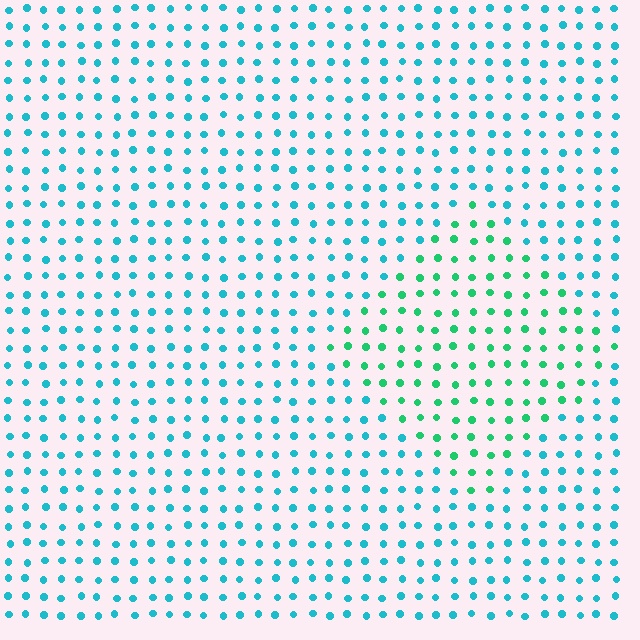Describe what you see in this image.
The image is filled with small cyan elements in a uniform arrangement. A diamond-shaped region is visible where the elements are tinted to a slightly different hue, forming a subtle color boundary.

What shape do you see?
I see a diamond.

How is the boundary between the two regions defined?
The boundary is defined purely by a slight shift in hue (about 38 degrees). Spacing, size, and orientation are identical on both sides.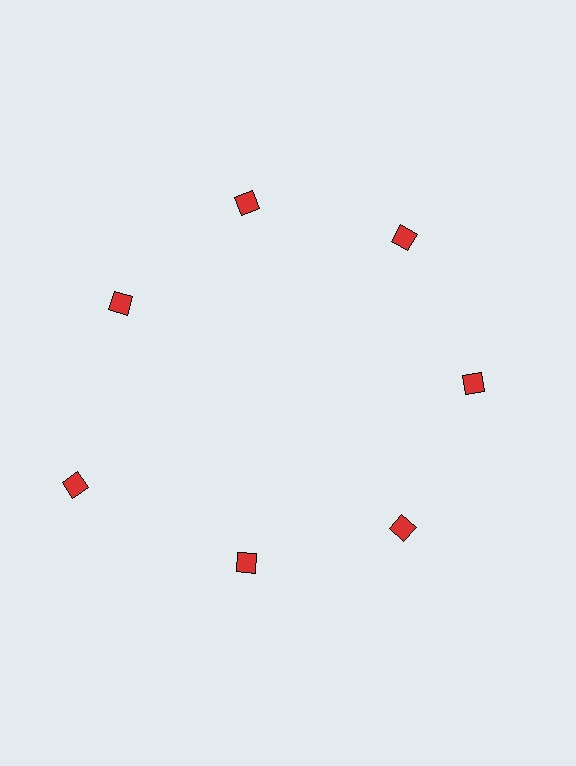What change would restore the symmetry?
The symmetry would be restored by moving it inward, back onto the ring so that all 7 diamonds sit at equal angles and equal distance from the center.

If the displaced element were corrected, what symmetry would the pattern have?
It would have 7-fold rotational symmetry — the pattern would map onto itself every 51 degrees.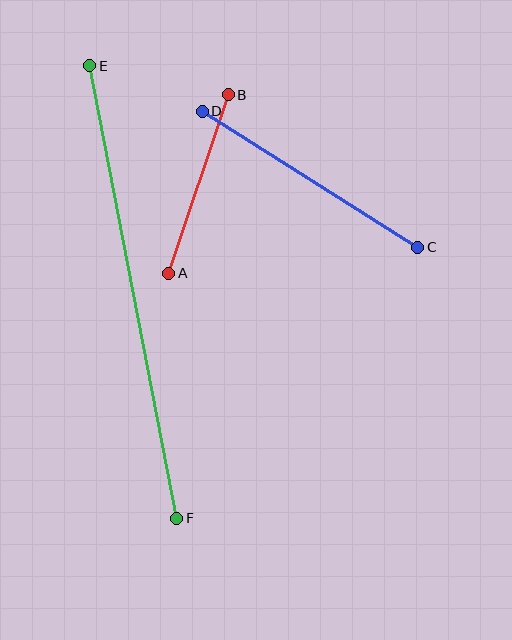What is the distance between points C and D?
The distance is approximately 255 pixels.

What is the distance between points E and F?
The distance is approximately 460 pixels.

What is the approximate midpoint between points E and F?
The midpoint is at approximately (133, 292) pixels.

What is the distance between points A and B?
The distance is approximately 188 pixels.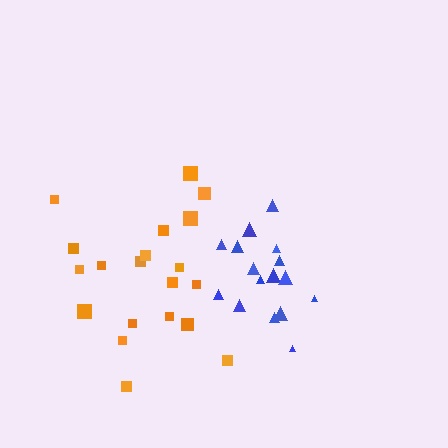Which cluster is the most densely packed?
Blue.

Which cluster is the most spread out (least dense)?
Orange.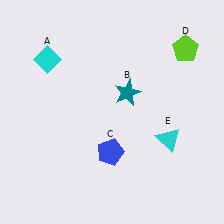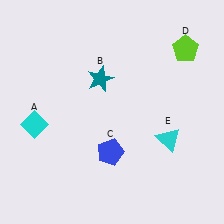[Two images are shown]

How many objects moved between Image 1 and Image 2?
2 objects moved between the two images.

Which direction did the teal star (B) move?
The teal star (B) moved left.